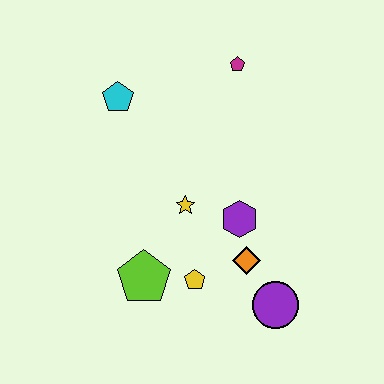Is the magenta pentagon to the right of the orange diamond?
No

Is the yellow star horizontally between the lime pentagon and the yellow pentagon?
Yes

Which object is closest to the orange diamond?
The purple hexagon is closest to the orange diamond.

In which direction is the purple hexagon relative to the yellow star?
The purple hexagon is to the right of the yellow star.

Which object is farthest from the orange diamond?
The cyan pentagon is farthest from the orange diamond.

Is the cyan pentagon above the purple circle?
Yes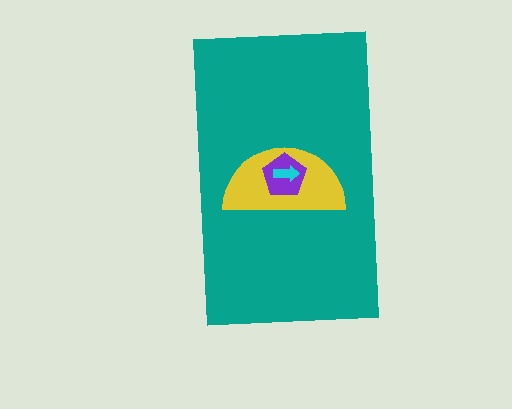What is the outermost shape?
The teal rectangle.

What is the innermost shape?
The cyan arrow.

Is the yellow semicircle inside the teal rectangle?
Yes.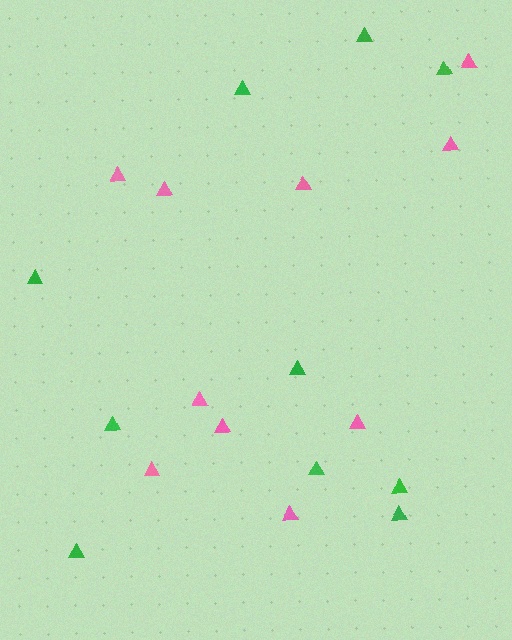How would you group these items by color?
There are 2 groups: one group of pink triangles (10) and one group of green triangles (10).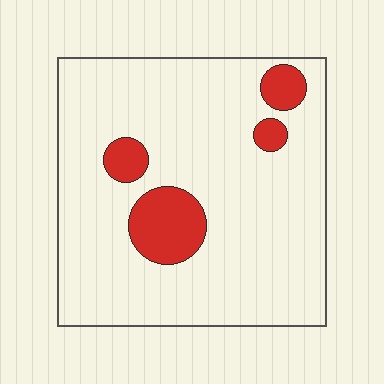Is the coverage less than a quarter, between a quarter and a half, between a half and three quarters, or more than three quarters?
Less than a quarter.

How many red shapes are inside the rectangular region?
4.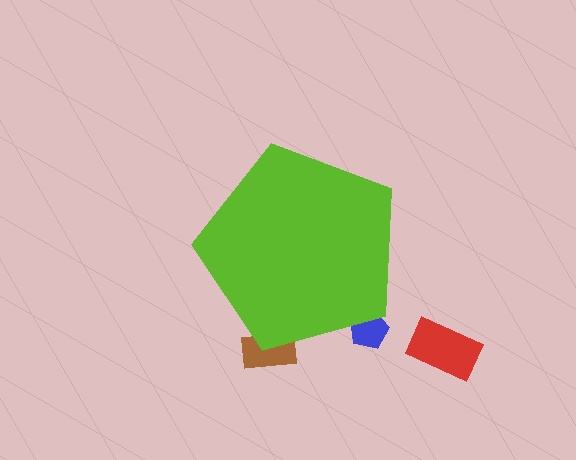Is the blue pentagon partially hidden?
Yes, the blue pentagon is partially hidden behind the lime pentagon.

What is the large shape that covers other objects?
A lime pentagon.